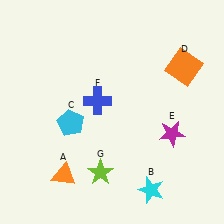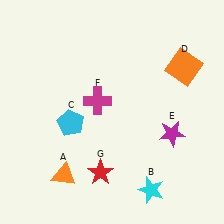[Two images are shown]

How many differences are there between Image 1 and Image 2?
There are 2 differences between the two images.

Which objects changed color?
F changed from blue to magenta. G changed from lime to red.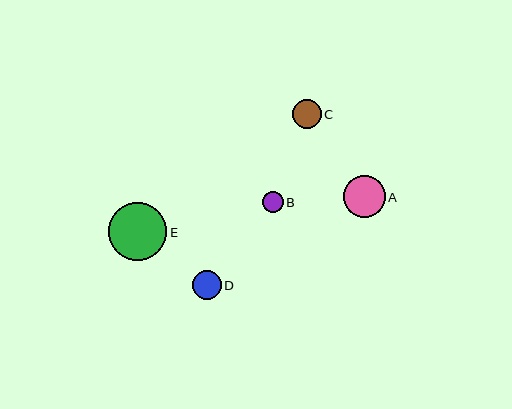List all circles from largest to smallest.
From largest to smallest: E, A, D, C, B.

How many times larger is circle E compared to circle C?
Circle E is approximately 2.0 times the size of circle C.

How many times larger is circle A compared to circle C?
Circle A is approximately 1.5 times the size of circle C.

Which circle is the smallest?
Circle B is the smallest with a size of approximately 20 pixels.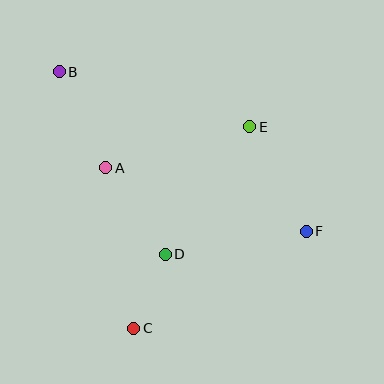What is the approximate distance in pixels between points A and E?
The distance between A and E is approximately 150 pixels.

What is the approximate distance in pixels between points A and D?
The distance between A and D is approximately 105 pixels.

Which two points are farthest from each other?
Points B and F are farthest from each other.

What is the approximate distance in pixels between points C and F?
The distance between C and F is approximately 198 pixels.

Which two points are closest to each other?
Points C and D are closest to each other.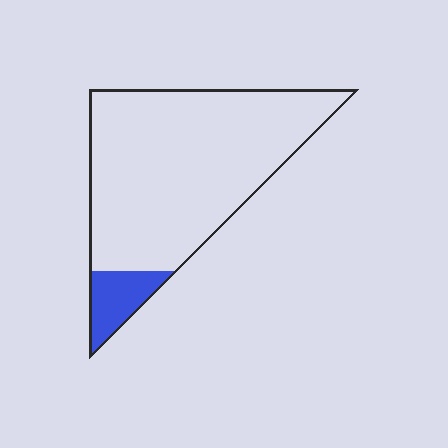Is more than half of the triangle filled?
No.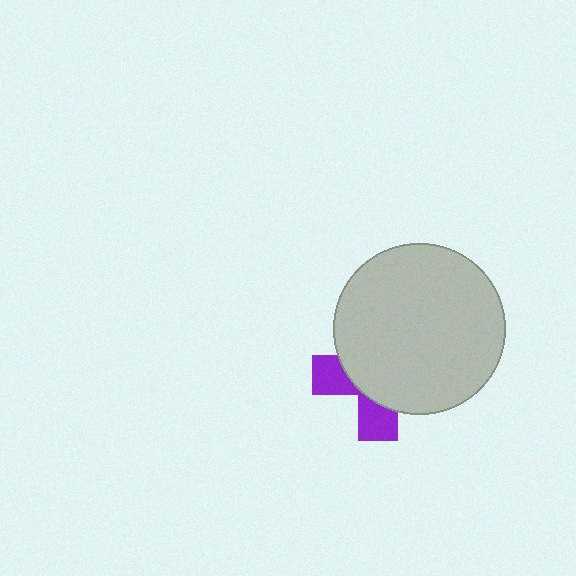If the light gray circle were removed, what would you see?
You would see the complete purple cross.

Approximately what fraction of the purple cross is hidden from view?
Roughly 67% of the purple cross is hidden behind the light gray circle.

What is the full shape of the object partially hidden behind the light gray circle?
The partially hidden object is a purple cross.